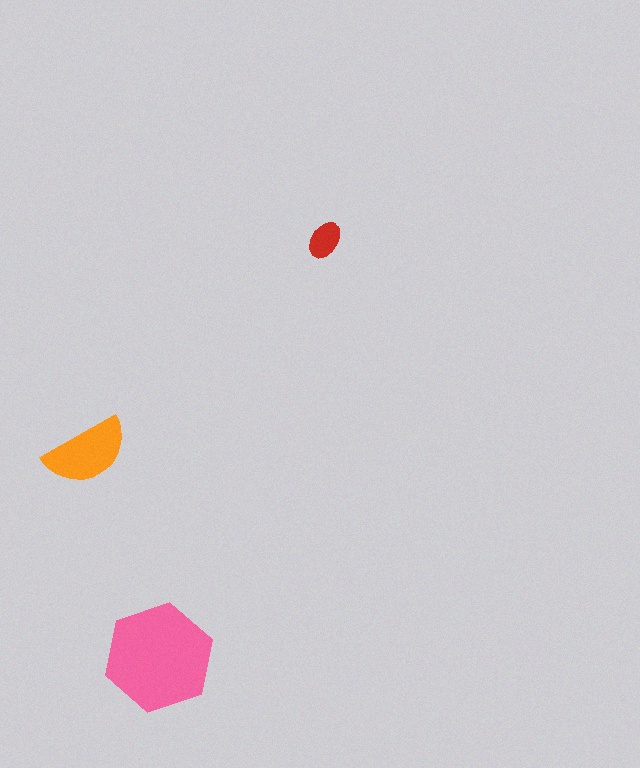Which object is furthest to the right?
The red ellipse is rightmost.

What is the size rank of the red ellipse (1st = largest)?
3rd.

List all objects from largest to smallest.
The pink hexagon, the orange semicircle, the red ellipse.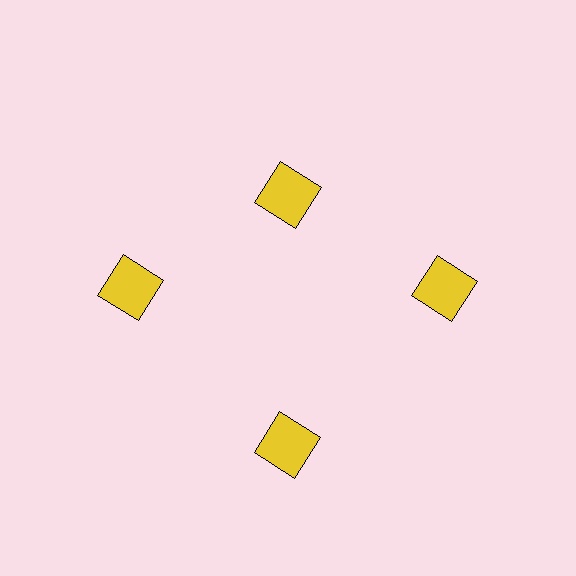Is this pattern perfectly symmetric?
No. The 4 yellow squares are arranged in a ring, but one element near the 12 o'clock position is pulled inward toward the center, breaking the 4-fold rotational symmetry.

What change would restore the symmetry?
The symmetry would be restored by moving it outward, back onto the ring so that all 4 squares sit at equal angles and equal distance from the center.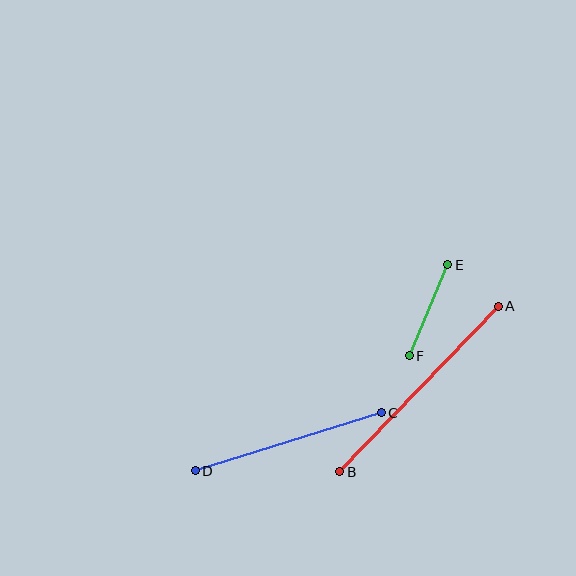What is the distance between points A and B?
The distance is approximately 229 pixels.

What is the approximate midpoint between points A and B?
The midpoint is at approximately (419, 389) pixels.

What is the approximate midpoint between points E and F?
The midpoint is at approximately (428, 310) pixels.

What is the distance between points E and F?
The distance is approximately 99 pixels.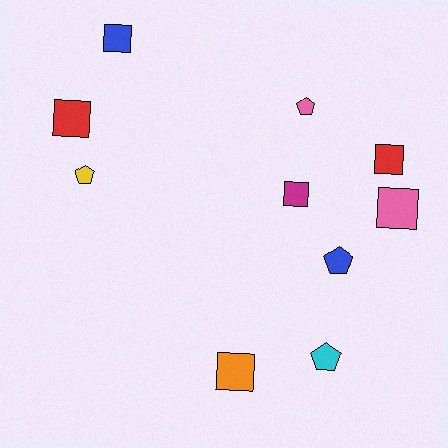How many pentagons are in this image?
There are 4 pentagons.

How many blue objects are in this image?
There are 2 blue objects.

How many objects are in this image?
There are 10 objects.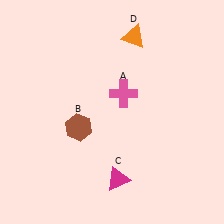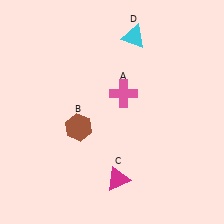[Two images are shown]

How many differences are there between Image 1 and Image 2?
There is 1 difference between the two images.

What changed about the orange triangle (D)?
In Image 1, D is orange. In Image 2, it changed to cyan.